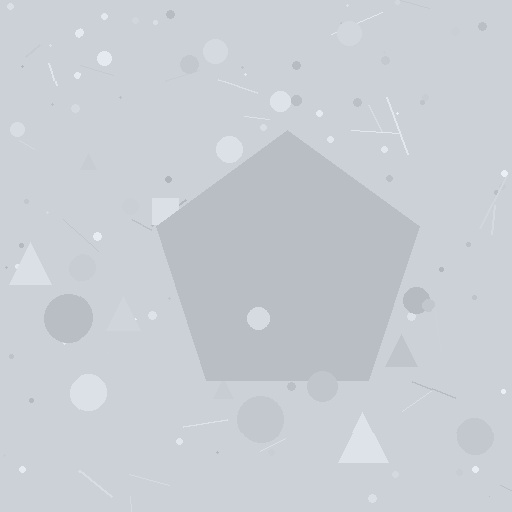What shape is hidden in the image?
A pentagon is hidden in the image.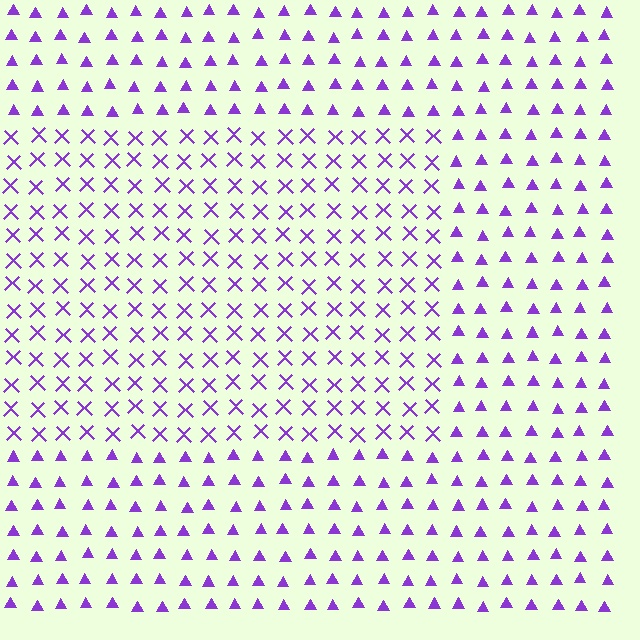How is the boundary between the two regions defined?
The boundary is defined by a change in element shape: X marks inside vs. triangles outside. All elements share the same color and spacing.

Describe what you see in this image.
The image is filled with small purple elements arranged in a uniform grid. A rectangle-shaped region contains X marks, while the surrounding area contains triangles. The boundary is defined purely by the change in element shape.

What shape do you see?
I see a rectangle.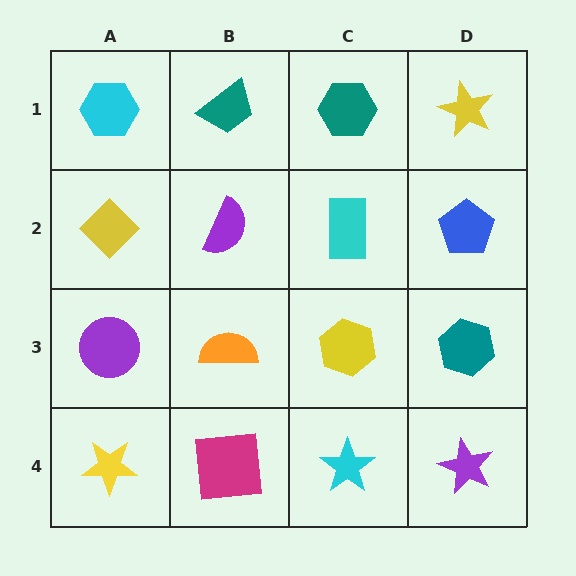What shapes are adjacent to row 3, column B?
A purple semicircle (row 2, column B), a magenta square (row 4, column B), a purple circle (row 3, column A), a yellow hexagon (row 3, column C).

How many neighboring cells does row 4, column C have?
3.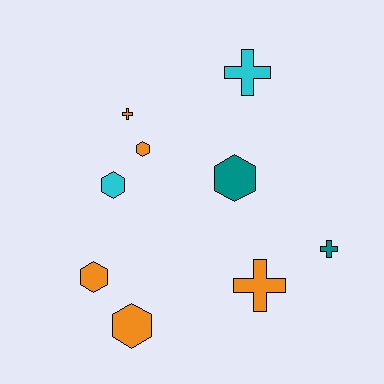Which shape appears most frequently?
Hexagon, with 5 objects.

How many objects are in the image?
There are 9 objects.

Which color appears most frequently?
Orange, with 5 objects.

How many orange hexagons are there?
There are 3 orange hexagons.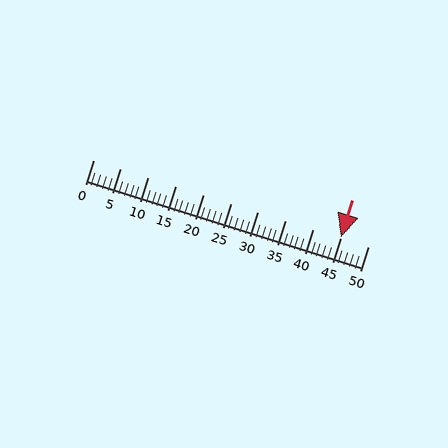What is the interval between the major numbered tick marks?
The major tick marks are spaced 5 units apart.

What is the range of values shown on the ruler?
The ruler shows values from 0 to 50.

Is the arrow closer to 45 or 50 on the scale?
The arrow is closer to 45.